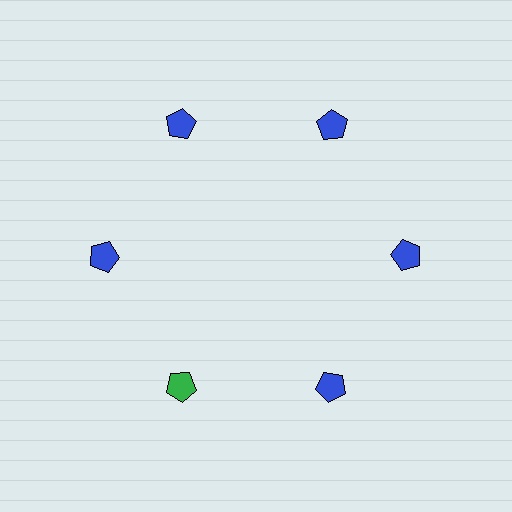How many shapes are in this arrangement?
There are 6 shapes arranged in a ring pattern.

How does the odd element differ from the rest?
It has a different color: green instead of blue.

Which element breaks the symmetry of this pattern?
The green pentagon at roughly the 7 o'clock position breaks the symmetry. All other shapes are blue pentagons.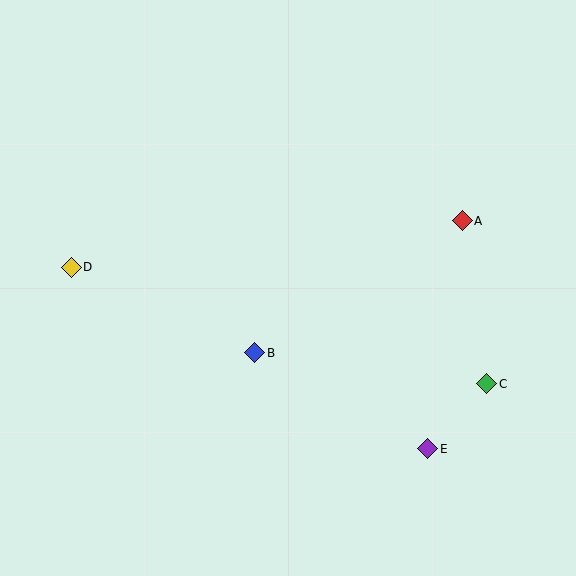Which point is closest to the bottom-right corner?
Point E is closest to the bottom-right corner.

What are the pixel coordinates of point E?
Point E is at (428, 449).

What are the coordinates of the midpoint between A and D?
The midpoint between A and D is at (267, 244).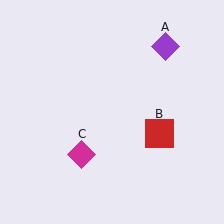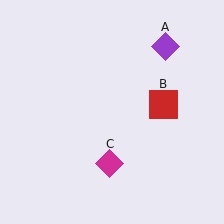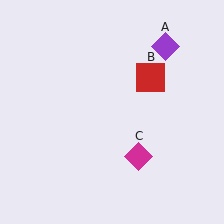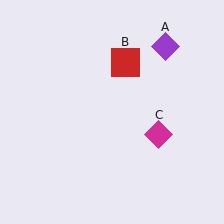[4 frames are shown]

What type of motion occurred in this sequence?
The red square (object B), magenta diamond (object C) rotated counterclockwise around the center of the scene.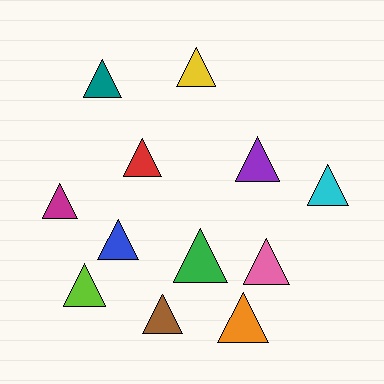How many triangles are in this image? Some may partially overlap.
There are 12 triangles.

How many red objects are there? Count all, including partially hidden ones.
There is 1 red object.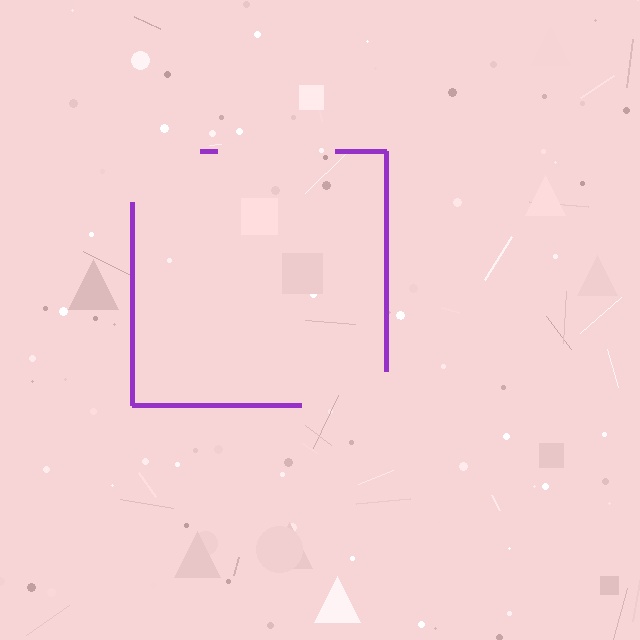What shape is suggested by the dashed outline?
The dashed outline suggests a square.